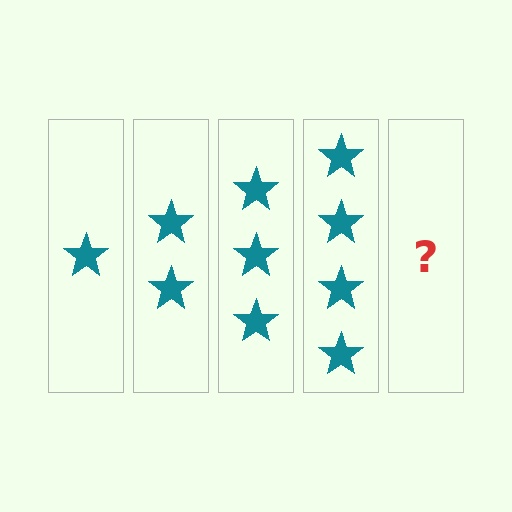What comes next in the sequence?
The next element should be 5 stars.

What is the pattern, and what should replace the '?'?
The pattern is that each step adds one more star. The '?' should be 5 stars.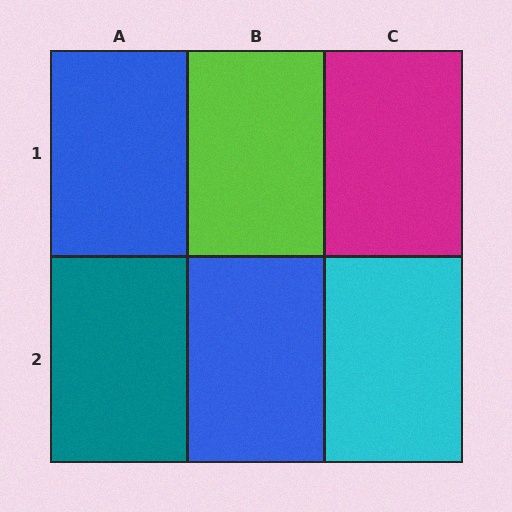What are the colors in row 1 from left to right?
Blue, lime, magenta.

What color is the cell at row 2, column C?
Cyan.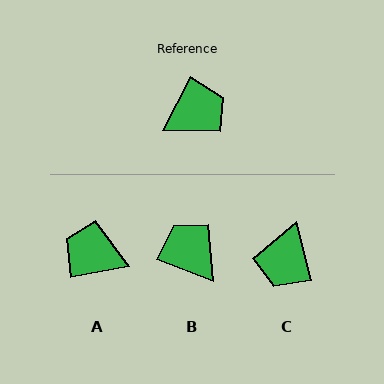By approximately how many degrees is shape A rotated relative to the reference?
Approximately 127 degrees counter-clockwise.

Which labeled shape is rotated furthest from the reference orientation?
C, about 139 degrees away.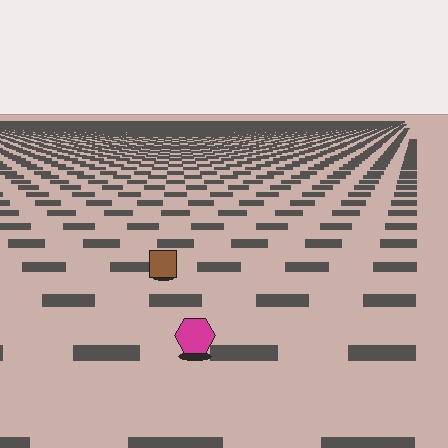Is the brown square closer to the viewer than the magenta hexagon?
No. The magenta hexagon is closer — you can tell from the texture gradient: the ground texture is coarser near it.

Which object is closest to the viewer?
The magenta hexagon is closest. The texture marks near it are larger and more spread out.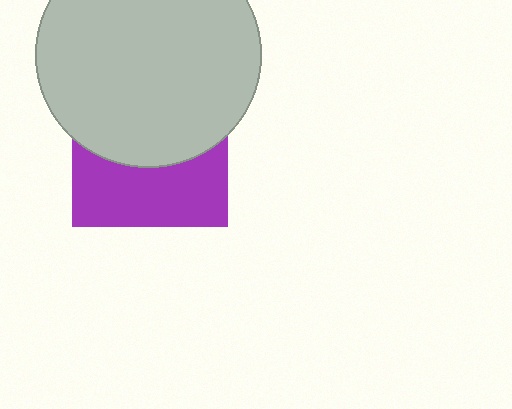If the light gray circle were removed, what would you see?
You would see the complete purple square.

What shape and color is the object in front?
The object in front is a light gray circle.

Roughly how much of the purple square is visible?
A small part of it is visible (roughly 44%).